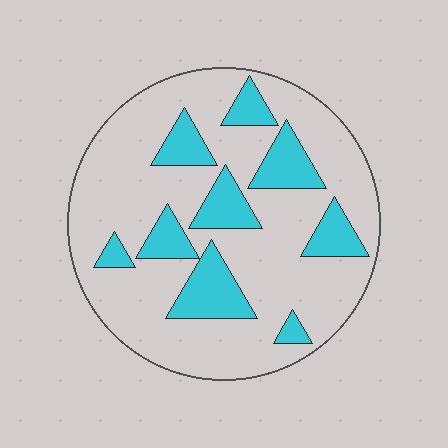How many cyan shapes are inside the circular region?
9.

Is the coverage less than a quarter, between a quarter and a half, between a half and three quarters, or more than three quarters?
Less than a quarter.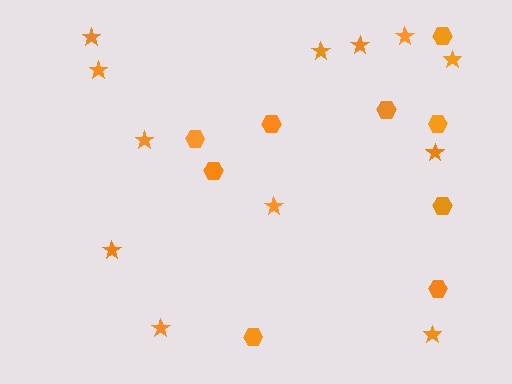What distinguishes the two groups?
There are 2 groups: one group of hexagons (9) and one group of stars (12).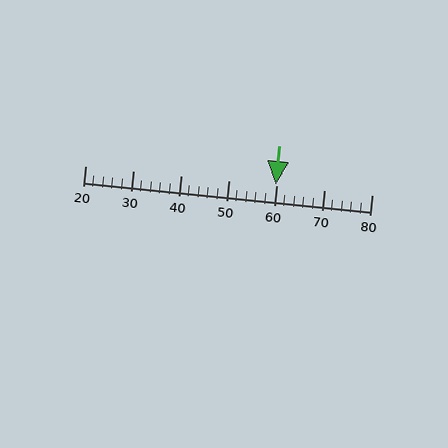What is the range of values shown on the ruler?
The ruler shows values from 20 to 80.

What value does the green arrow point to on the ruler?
The green arrow points to approximately 60.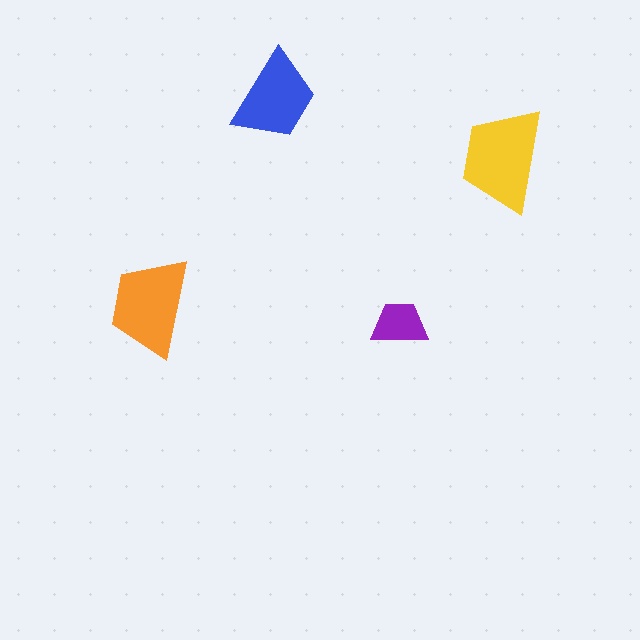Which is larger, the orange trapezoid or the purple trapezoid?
The orange one.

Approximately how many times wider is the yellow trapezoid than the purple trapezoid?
About 2 times wider.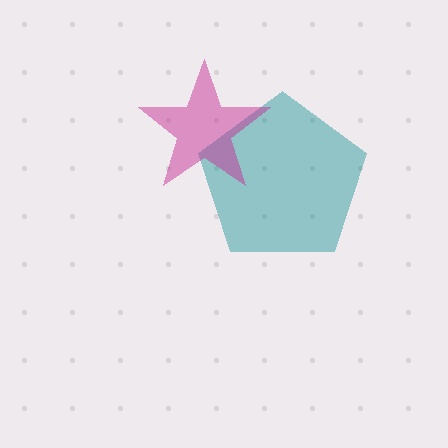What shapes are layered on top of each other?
The layered shapes are: a teal pentagon, a magenta star.